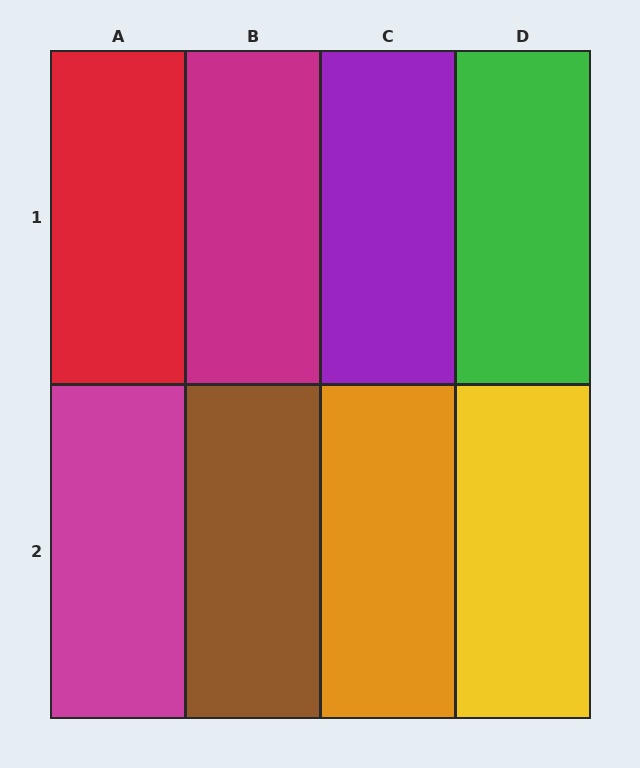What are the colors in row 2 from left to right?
Magenta, brown, orange, yellow.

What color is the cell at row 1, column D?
Green.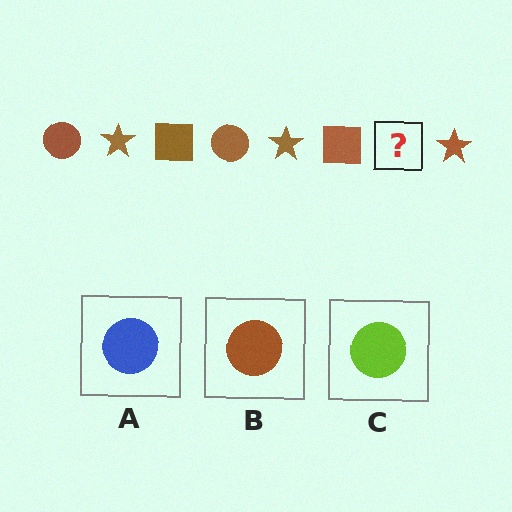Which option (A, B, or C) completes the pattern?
B.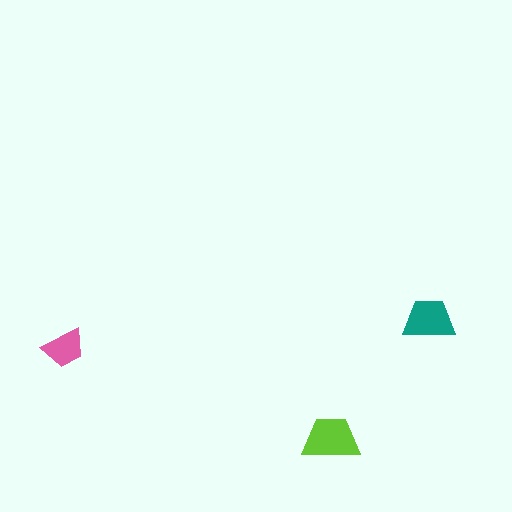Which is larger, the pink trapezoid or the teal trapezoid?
The teal one.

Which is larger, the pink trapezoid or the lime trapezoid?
The lime one.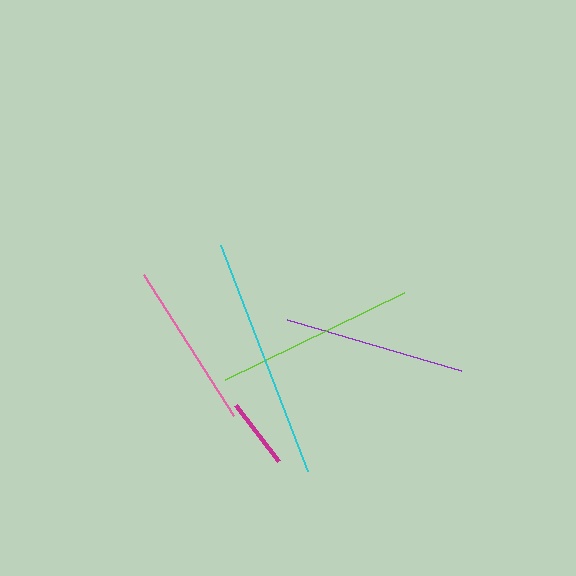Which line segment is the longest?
The cyan line is the longest at approximately 242 pixels.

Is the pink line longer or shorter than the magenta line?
The pink line is longer than the magenta line.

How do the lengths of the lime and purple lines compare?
The lime and purple lines are approximately the same length.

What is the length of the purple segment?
The purple segment is approximately 181 pixels long.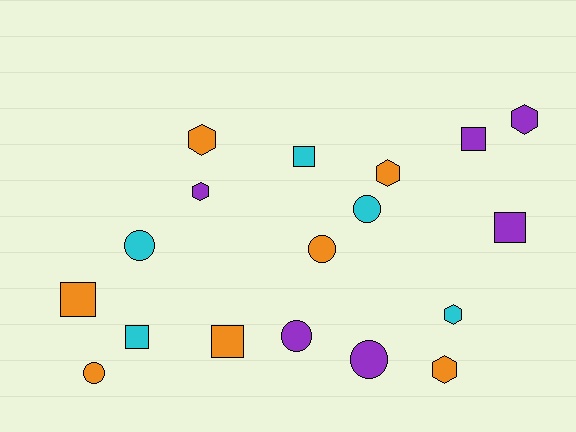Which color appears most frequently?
Orange, with 7 objects.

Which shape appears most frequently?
Hexagon, with 6 objects.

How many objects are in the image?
There are 18 objects.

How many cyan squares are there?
There are 2 cyan squares.